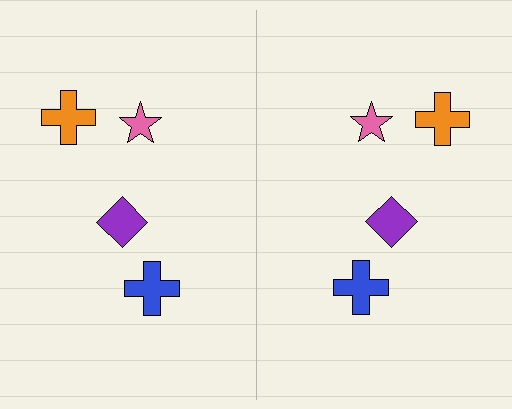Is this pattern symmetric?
Yes, this pattern has bilateral (reflection) symmetry.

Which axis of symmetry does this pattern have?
The pattern has a vertical axis of symmetry running through the center of the image.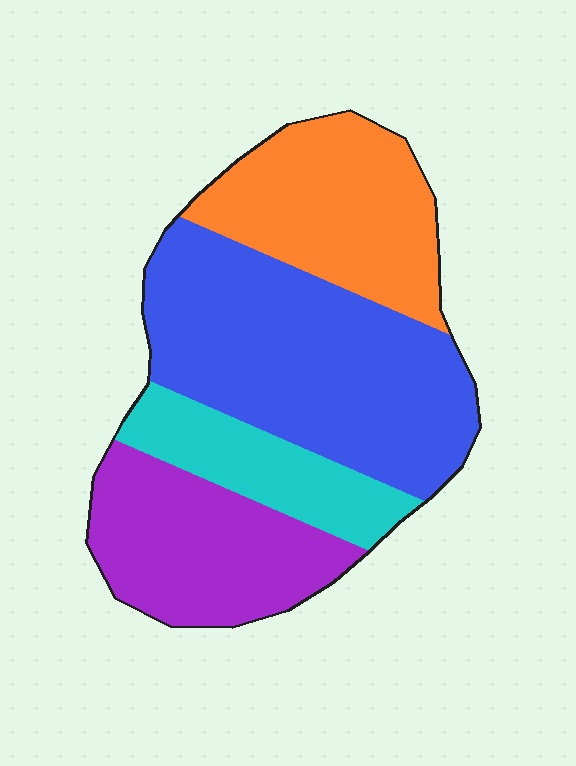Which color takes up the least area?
Cyan, at roughly 15%.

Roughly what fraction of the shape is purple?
Purple covers 23% of the shape.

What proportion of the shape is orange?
Orange takes up about one quarter (1/4) of the shape.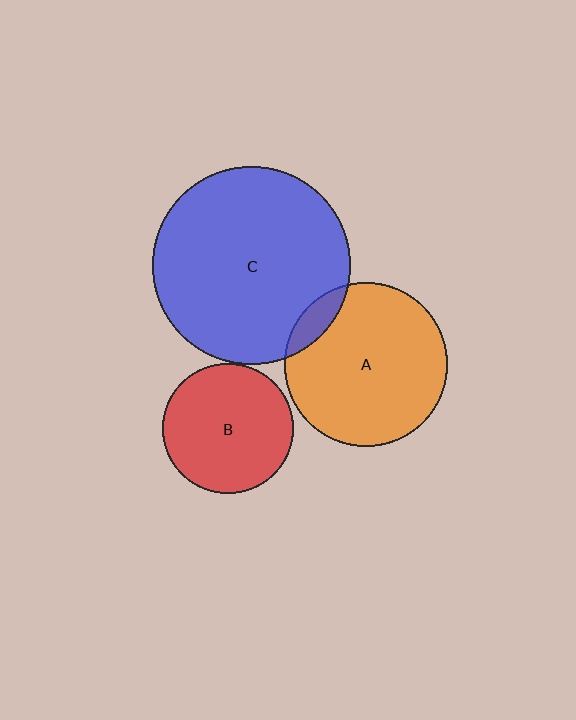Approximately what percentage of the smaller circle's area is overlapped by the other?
Approximately 10%.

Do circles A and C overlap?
Yes.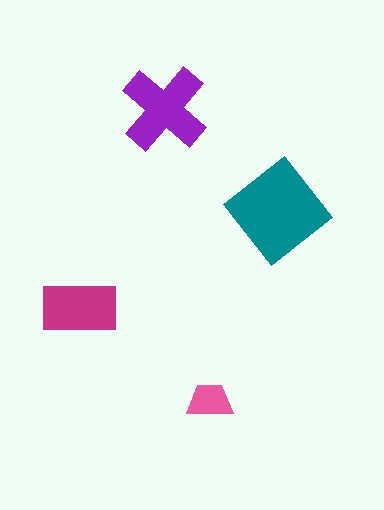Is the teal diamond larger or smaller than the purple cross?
Larger.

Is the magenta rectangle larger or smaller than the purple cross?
Smaller.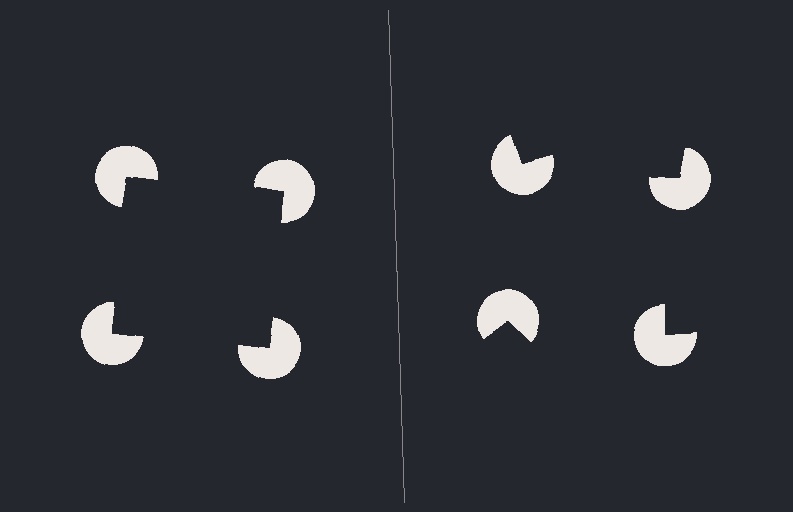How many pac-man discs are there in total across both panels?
8 — 4 on each side.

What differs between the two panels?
The pac-man discs are positioned identically on both sides; only the wedge orientations differ. On the left they align to a square; on the right they are misaligned.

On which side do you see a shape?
An illusory square appears on the left side. On the right side the wedge cuts are rotated, so no coherent shape forms.